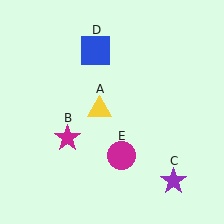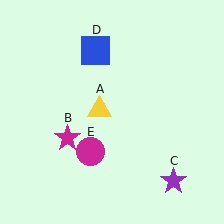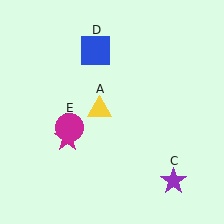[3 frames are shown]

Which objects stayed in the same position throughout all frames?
Yellow triangle (object A) and magenta star (object B) and purple star (object C) and blue square (object D) remained stationary.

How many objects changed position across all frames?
1 object changed position: magenta circle (object E).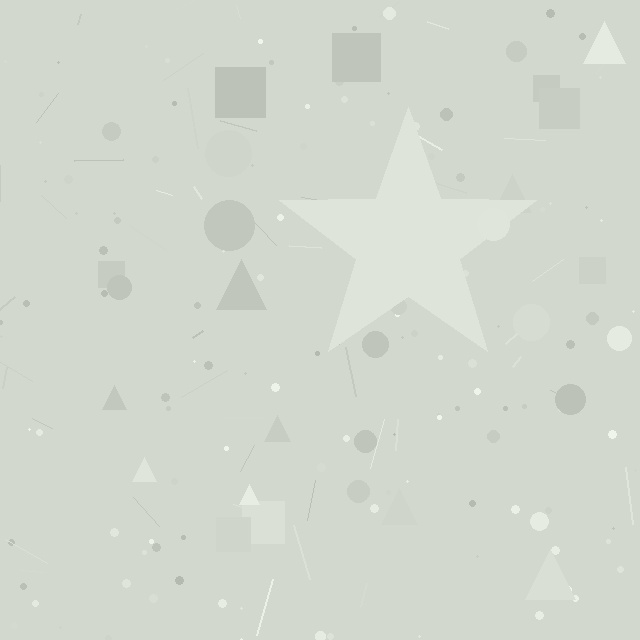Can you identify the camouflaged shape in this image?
The camouflaged shape is a star.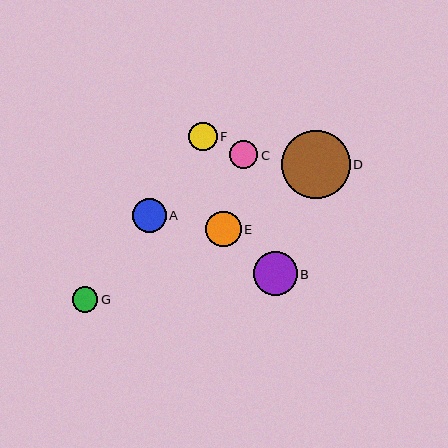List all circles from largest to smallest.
From largest to smallest: D, B, E, A, F, C, G.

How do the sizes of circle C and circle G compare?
Circle C and circle G are approximately the same size.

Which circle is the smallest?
Circle G is the smallest with a size of approximately 26 pixels.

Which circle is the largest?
Circle D is the largest with a size of approximately 69 pixels.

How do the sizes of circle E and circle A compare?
Circle E and circle A are approximately the same size.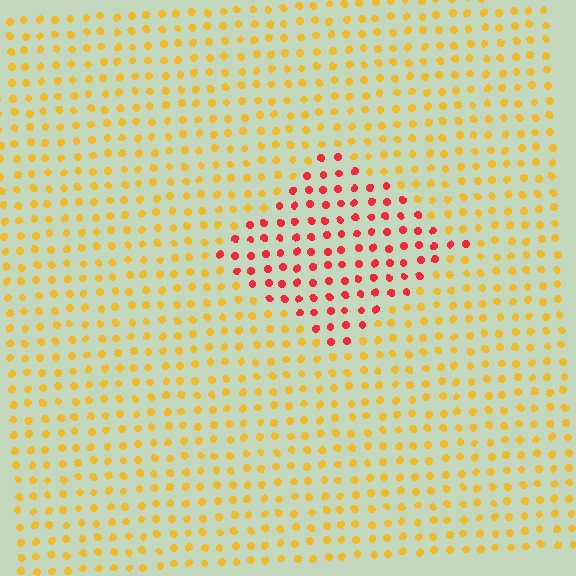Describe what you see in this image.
The image is filled with small yellow elements in a uniform arrangement. A diamond-shaped region is visible where the elements are tinted to a slightly different hue, forming a subtle color boundary.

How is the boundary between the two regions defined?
The boundary is defined purely by a slight shift in hue (about 49 degrees). Spacing, size, and orientation are identical on both sides.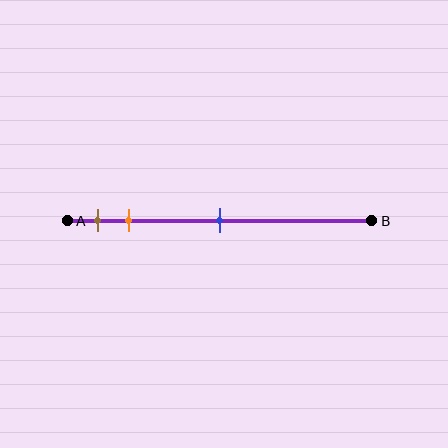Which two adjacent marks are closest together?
The brown and orange marks are the closest adjacent pair.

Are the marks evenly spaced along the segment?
No, the marks are not evenly spaced.